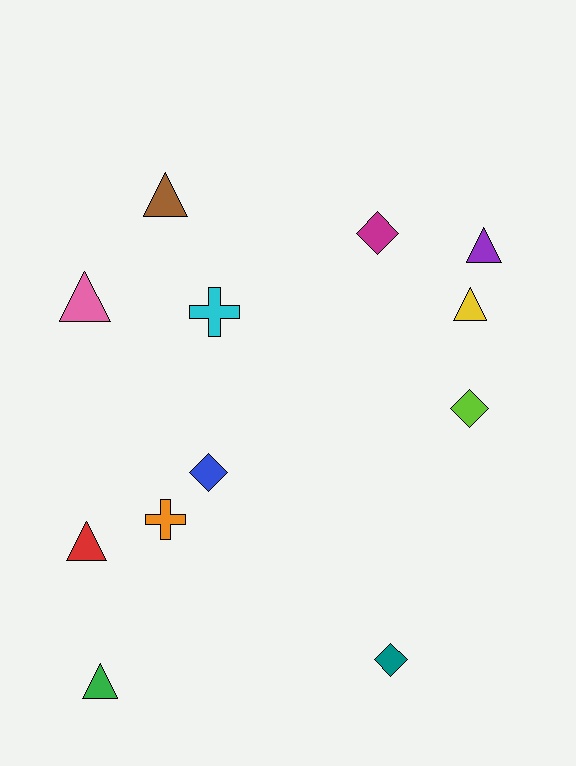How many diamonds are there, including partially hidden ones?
There are 4 diamonds.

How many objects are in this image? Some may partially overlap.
There are 12 objects.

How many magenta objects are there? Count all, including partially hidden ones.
There is 1 magenta object.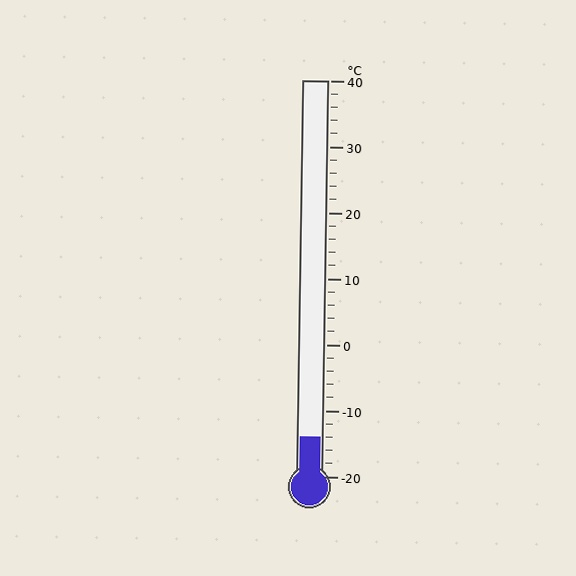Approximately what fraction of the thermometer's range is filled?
The thermometer is filled to approximately 10% of its range.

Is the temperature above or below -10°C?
The temperature is below -10°C.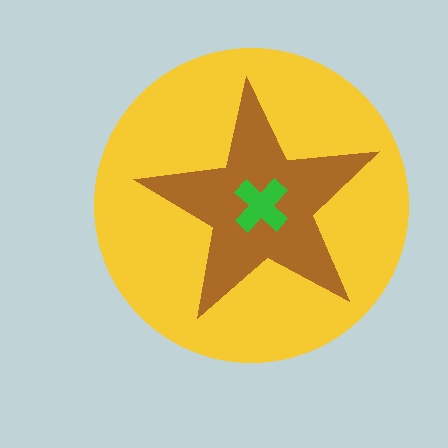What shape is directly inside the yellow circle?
The brown star.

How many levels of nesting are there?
3.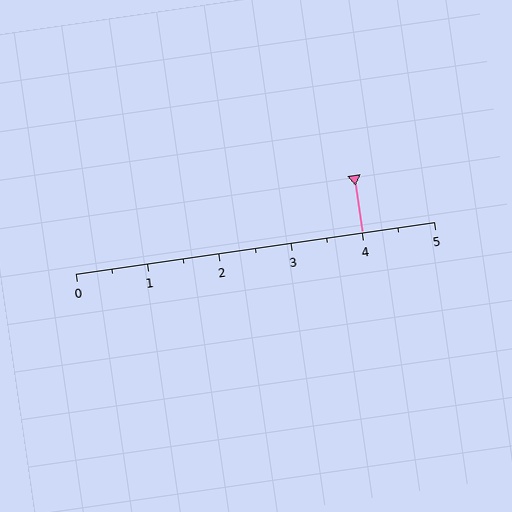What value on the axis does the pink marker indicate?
The marker indicates approximately 4.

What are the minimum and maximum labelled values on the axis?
The axis runs from 0 to 5.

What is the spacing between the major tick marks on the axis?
The major ticks are spaced 1 apart.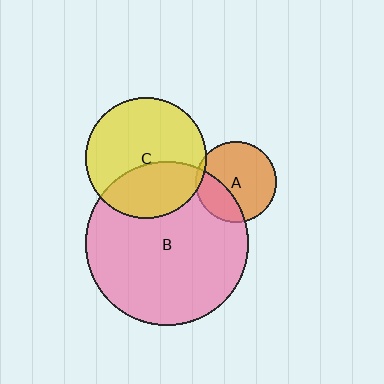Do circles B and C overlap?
Yes.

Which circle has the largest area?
Circle B (pink).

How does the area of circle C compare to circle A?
Approximately 2.2 times.